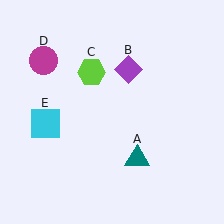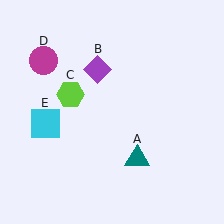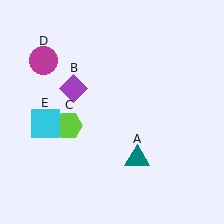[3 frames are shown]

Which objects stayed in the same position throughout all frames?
Teal triangle (object A) and magenta circle (object D) and cyan square (object E) remained stationary.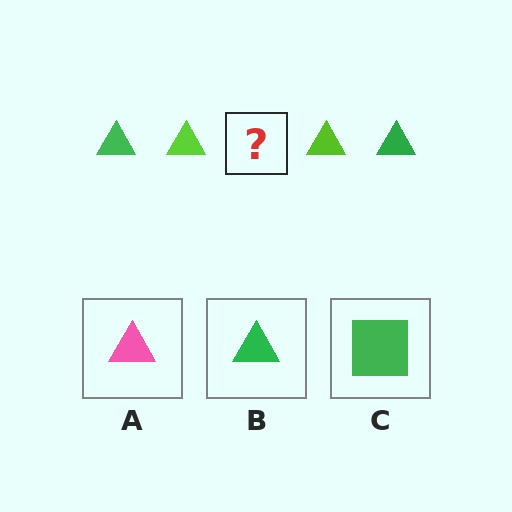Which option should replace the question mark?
Option B.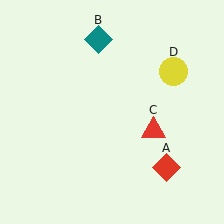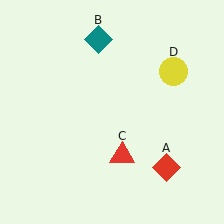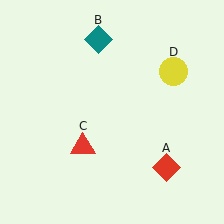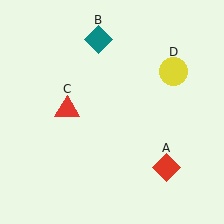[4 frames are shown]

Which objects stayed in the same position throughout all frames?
Red diamond (object A) and teal diamond (object B) and yellow circle (object D) remained stationary.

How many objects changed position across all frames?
1 object changed position: red triangle (object C).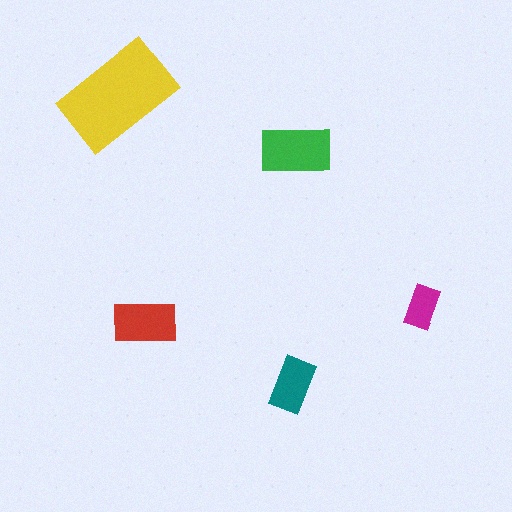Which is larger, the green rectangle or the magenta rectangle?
The green one.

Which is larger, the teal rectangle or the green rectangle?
The green one.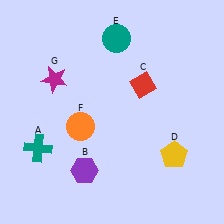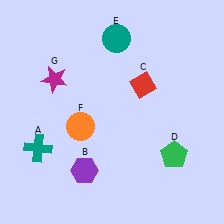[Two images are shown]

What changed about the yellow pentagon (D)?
In Image 1, D is yellow. In Image 2, it changed to green.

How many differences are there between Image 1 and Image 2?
There is 1 difference between the two images.